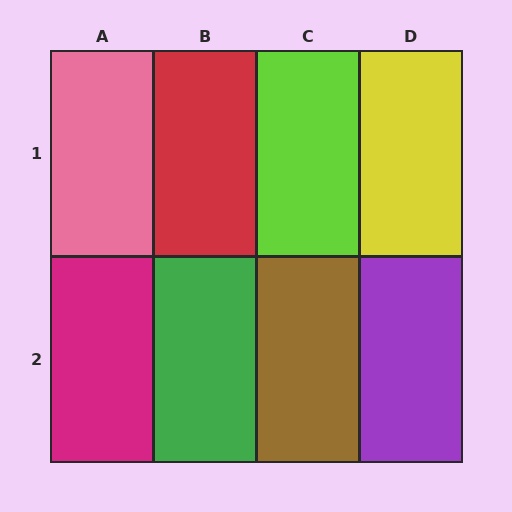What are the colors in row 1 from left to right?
Pink, red, lime, yellow.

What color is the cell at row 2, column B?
Green.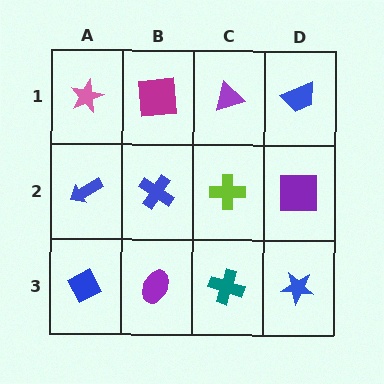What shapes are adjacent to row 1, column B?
A blue cross (row 2, column B), a pink star (row 1, column A), a purple triangle (row 1, column C).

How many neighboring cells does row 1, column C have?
3.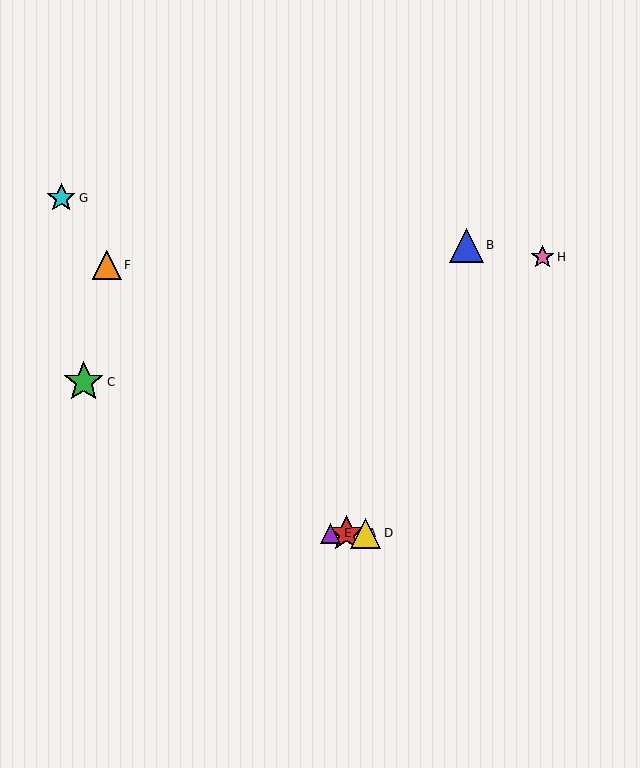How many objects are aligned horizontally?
3 objects (A, D, E) are aligned horizontally.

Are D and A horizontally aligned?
Yes, both are at y≈533.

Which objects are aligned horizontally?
Objects A, D, E are aligned horizontally.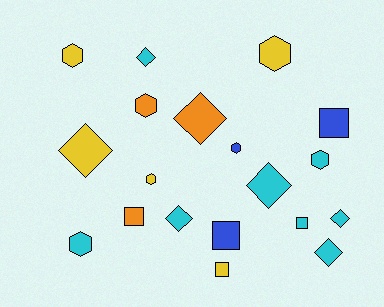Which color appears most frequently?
Cyan, with 8 objects.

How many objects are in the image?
There are 19 objects.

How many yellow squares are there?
There is 1 yellow square.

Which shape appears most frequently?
Diamond, with 7 objects.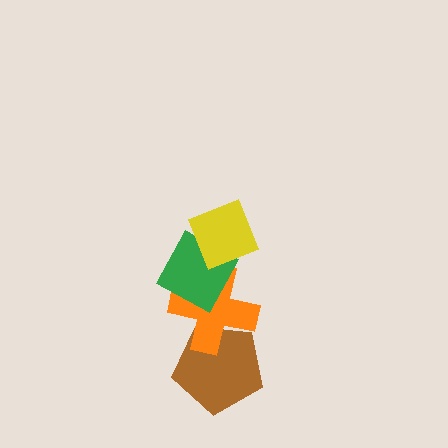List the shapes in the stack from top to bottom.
From top to bottom: the yellow diamond, the green diamond, the orange cross, the brown pentagon.